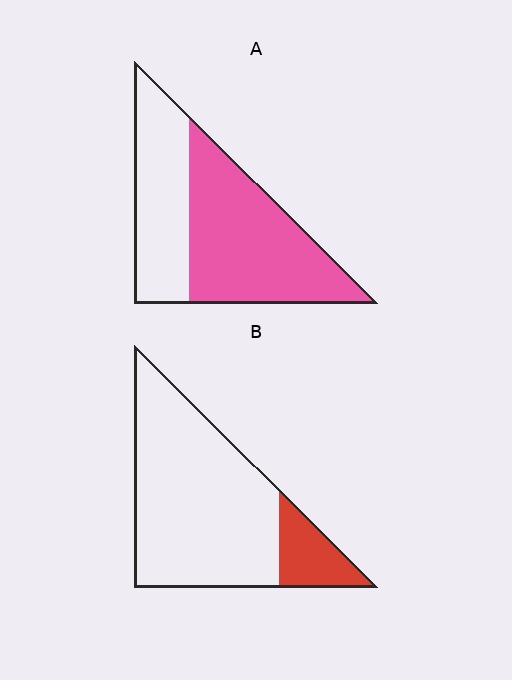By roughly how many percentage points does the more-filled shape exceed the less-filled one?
By roughly 45 percentage points (A over B).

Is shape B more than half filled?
No.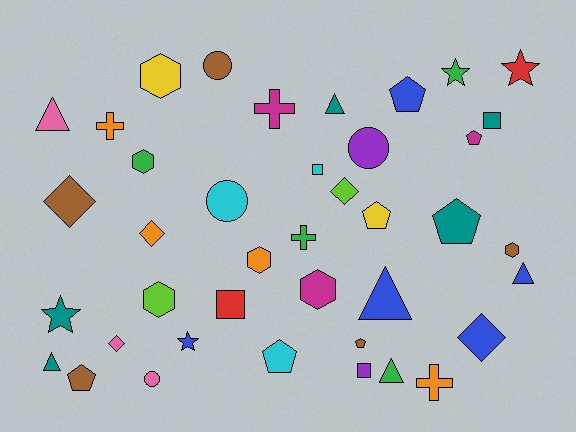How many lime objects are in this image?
There are 2 lime objects.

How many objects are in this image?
There are 40 objects.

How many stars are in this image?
There are 4 stars.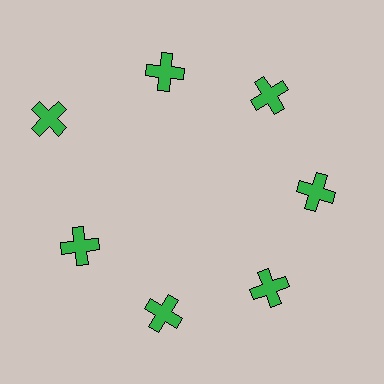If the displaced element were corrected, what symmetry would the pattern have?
It would have 7-fold rotational symmetry — the pattern would map onto itself every 51 degrees.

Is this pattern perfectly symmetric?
No. The 7 green crosses are arranged in a ring, but one element near the 10 o'clock position is pushed outward from the center, breaking the 7-fold rotational symmetry.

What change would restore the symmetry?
The symmetry would be restored by moving it inward, back onto the ring so that all 7 crosses sit at equal angles and equal distance from the center.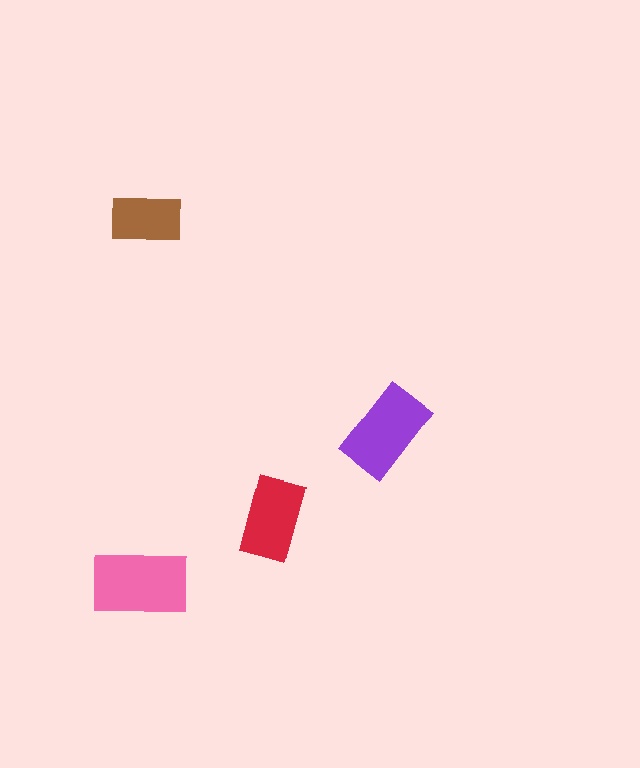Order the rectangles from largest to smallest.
the pink one, the purple one, the red one, the brown one.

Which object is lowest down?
The pink rectangle is bottommost.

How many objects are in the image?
There are 4 objects in the image.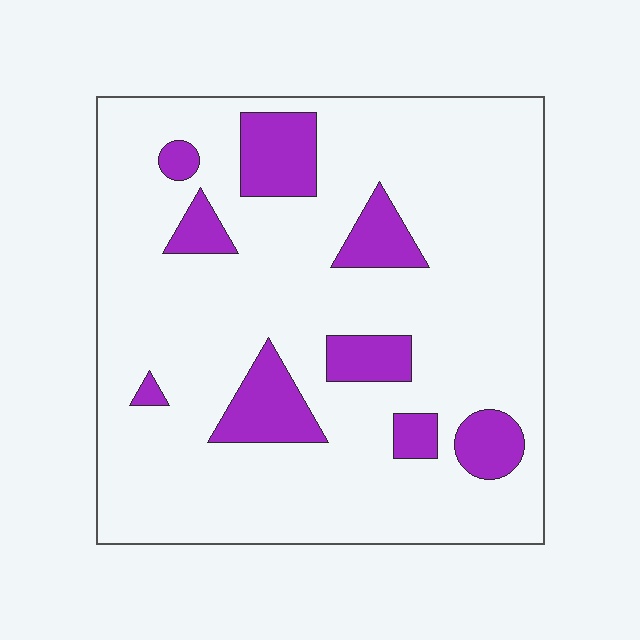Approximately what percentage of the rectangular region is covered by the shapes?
Approximately 15%.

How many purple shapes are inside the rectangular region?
9.